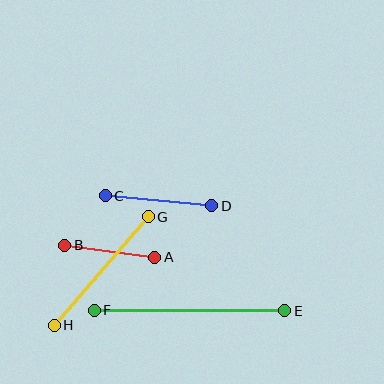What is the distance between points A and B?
The distance is approximately 91 pixels.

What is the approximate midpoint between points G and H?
The midpoint is at approximately (101, 271) pixels.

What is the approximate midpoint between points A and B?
The midpoint is at approximately (110, 251) pixels.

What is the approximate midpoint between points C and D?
The midpoint is at approximately (159, 201) pixels.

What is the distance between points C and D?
The distance is approximately 107 pixels.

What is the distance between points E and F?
The distance is approximately 190 pixels.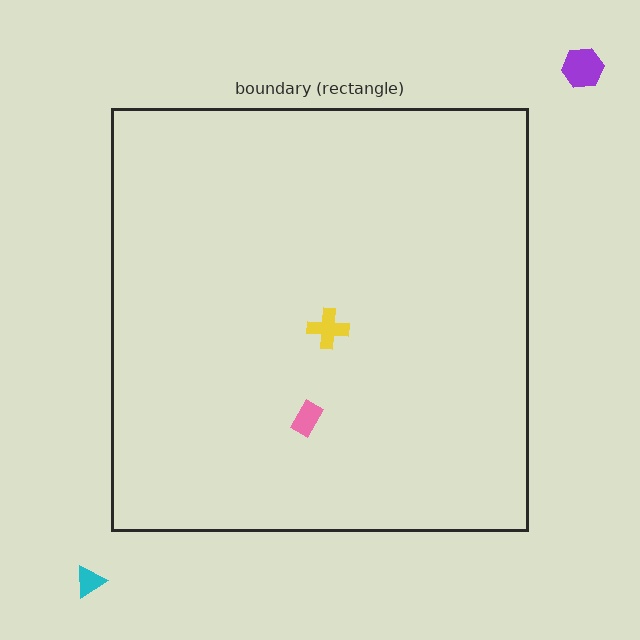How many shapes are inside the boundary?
2 inside, 2 outside.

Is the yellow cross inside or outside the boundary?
Inside.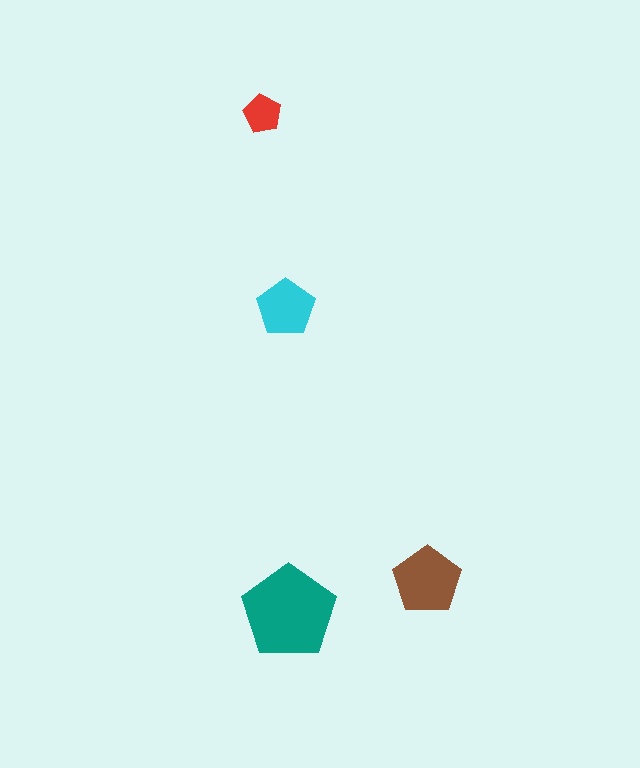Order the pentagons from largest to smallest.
the teal one, the brown one, the cyan one, the red one.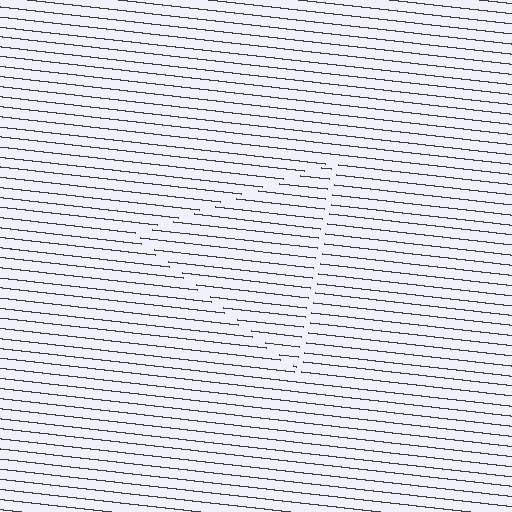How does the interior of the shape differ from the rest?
The interior of the shape contains the same grating, shifted by half a period — the contour is defined by the phase discontinuity where line-ends from the inner and outer gratings abut.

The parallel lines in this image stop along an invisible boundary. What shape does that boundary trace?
An illusory triangle. The interior of the shape contains the same grating, shifted by half a period — the contour is defined by the phase discontinuity where line-ends from the inner and outer gratings abut.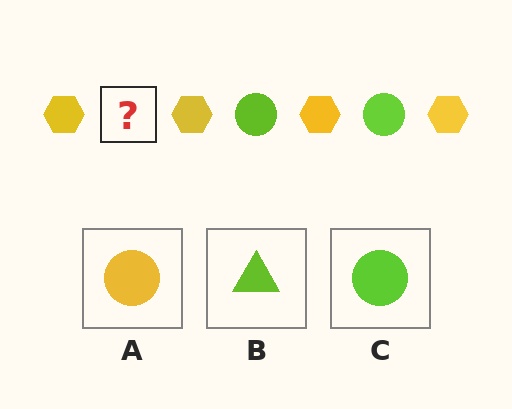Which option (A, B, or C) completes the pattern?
C.